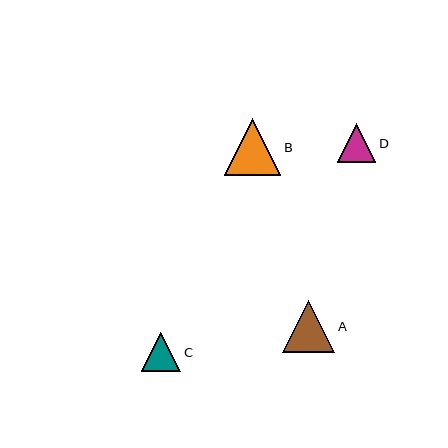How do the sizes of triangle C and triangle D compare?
Triangle C and triangle D are approximately the same size.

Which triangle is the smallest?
Triangle D is the smallest with a size of approximately 39 pixels.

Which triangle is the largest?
Triangle B is the largest with a size of approximately 57 pixels.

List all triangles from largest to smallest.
From largest to smallest: B, A, C, D.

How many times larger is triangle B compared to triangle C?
Triangle B is approximately 1.4 times the size of triangle C.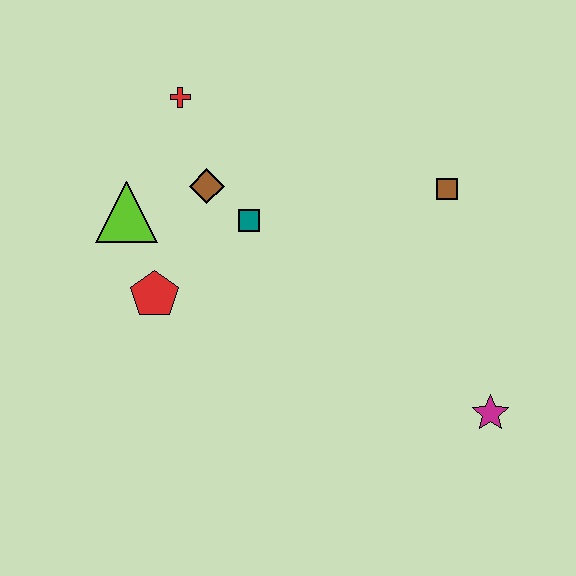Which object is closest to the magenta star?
The brown square is closest to the magenta star.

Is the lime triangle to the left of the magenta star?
Yes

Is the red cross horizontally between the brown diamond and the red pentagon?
Yes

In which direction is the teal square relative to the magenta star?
The teal square is to the left of the magenta star.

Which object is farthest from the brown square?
The lime triangle is farthest from the brown square.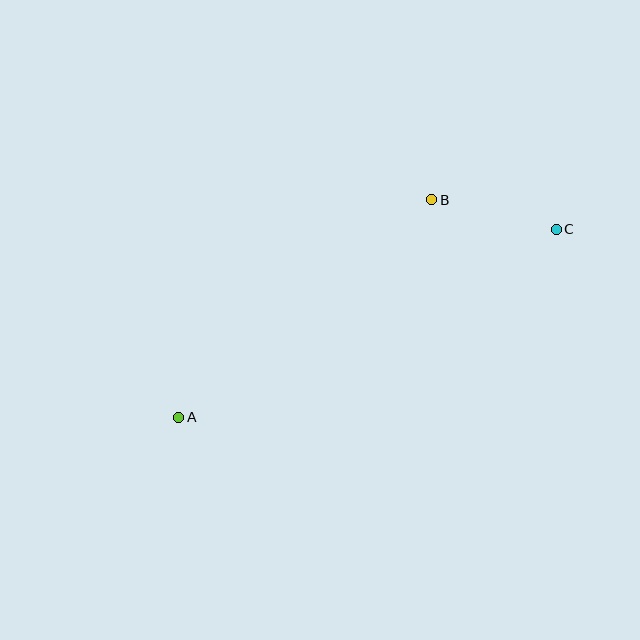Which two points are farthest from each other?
Points A and C are farthest from each other.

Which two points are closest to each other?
Points B and C are closest to each other.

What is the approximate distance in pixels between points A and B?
The distance between A and B is approximately 334 pixels.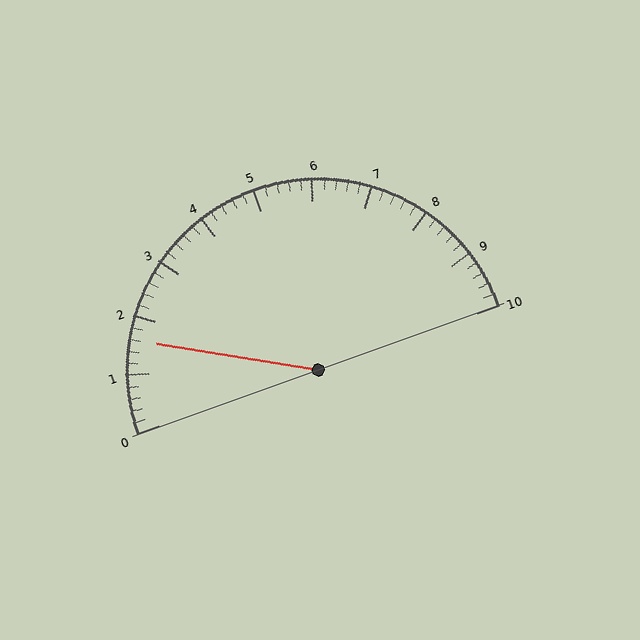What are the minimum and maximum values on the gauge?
The gauge ranges from 0 to 10.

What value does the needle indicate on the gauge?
The needle indicates approximately 1.6.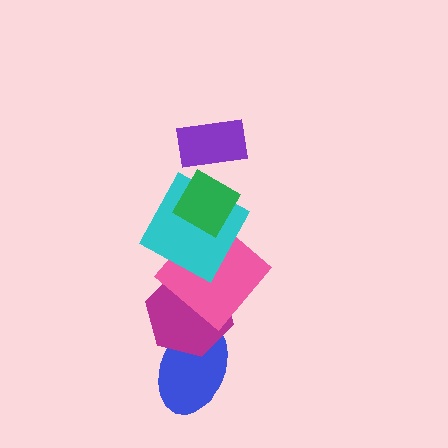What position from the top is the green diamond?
The green diamond is 2nd from the top.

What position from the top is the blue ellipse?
The blue ellipse is 6th from the top.